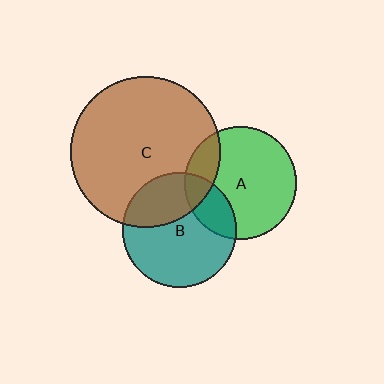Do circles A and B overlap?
Yes.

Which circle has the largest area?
Circle C (brown).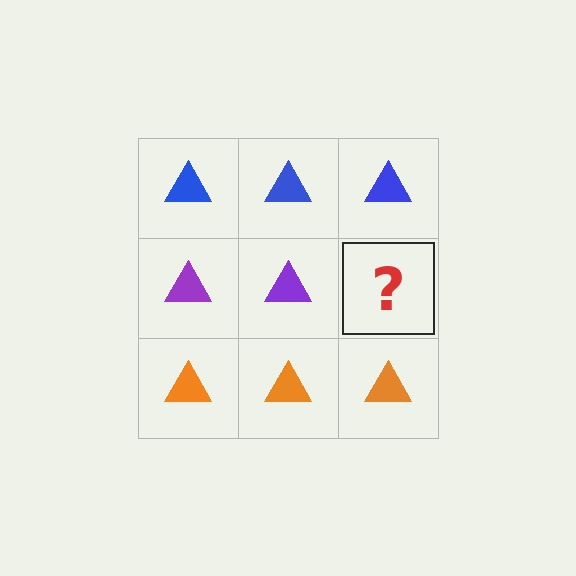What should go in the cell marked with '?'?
The missing cell should contain a purple triangle.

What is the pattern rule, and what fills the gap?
The rule is that each row has a consistent color. The gap should be filled with a purple triangle.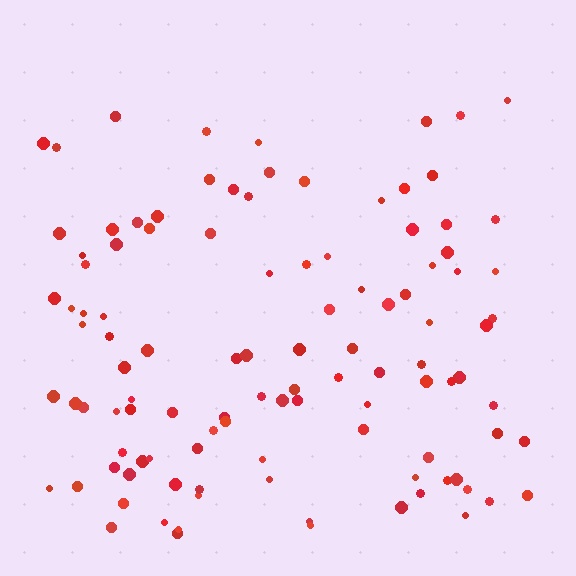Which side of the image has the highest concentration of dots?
The bottom.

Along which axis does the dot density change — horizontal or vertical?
Vertical.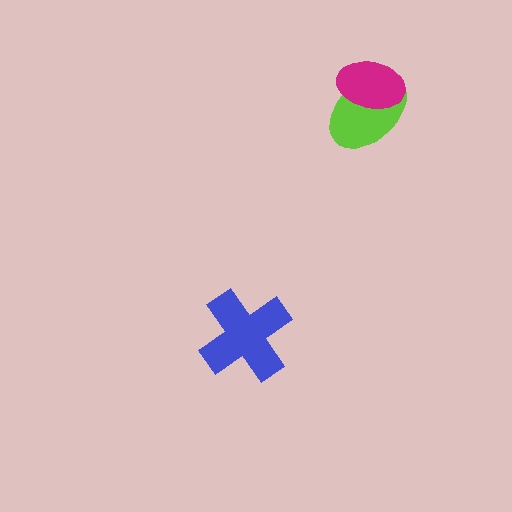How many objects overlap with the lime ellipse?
1 object overlaps with the lime ellipse.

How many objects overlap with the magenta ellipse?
1 object overlaps with the magenta ellipse.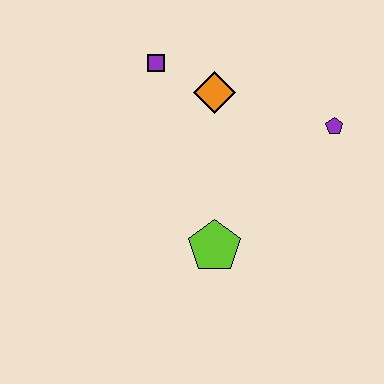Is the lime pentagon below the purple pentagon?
Yes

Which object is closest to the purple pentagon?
The orange diamond is closest to the purple pentagon.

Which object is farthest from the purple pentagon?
The purple square is farthest from the purple pentagon.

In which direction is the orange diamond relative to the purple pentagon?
The orange diamond is to the left of the purple pentagon.